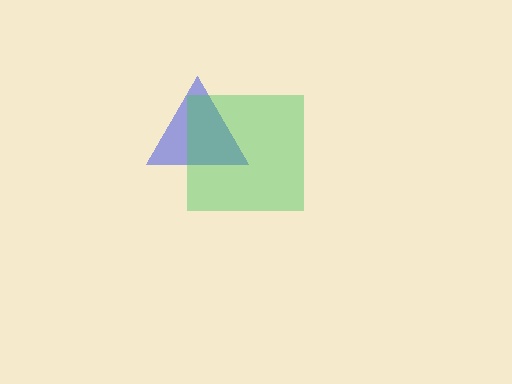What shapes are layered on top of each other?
The layered shapes are: a blue triangle, a green square.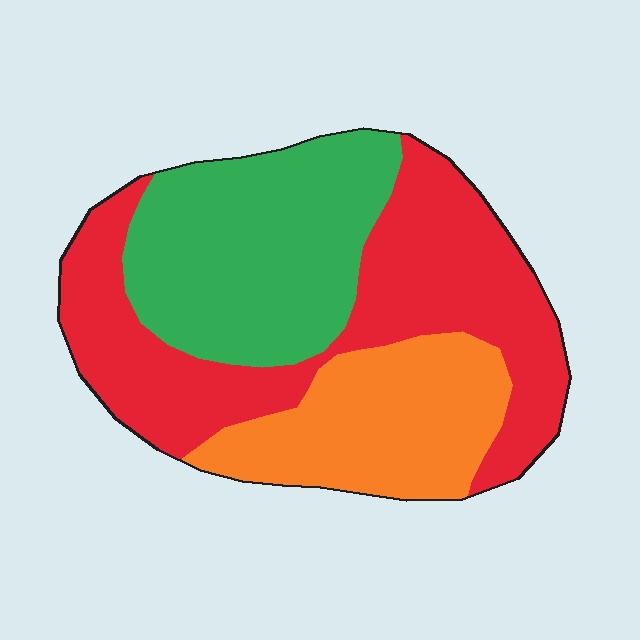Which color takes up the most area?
Red, at roughly 45%.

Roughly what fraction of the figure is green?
Green takes up between a quarter and a half of the figure.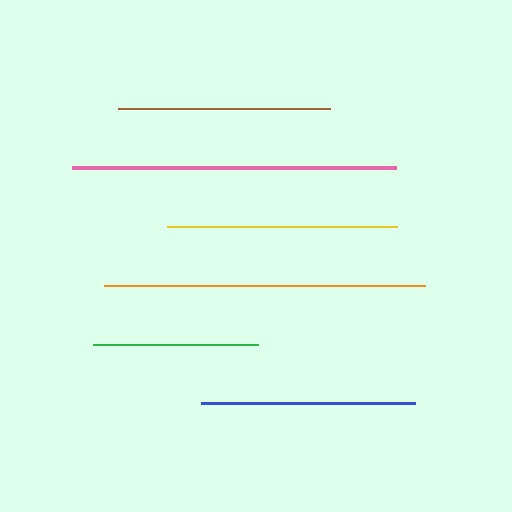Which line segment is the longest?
The pink line is the longest at approximately 325 pixels.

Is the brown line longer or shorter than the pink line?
The pink line is longer than the brown line.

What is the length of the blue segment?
The blue segment is approximately 215 pixels long.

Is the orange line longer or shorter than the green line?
The orange line is longer than the green line.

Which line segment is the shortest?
The green line is the shortest at approximately 165 pixels.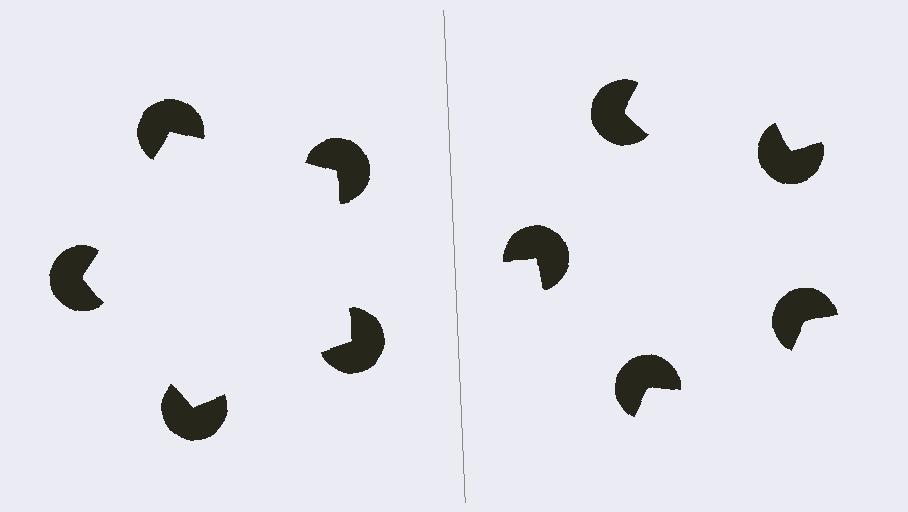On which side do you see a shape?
An illusory pentagon appears on the left side. On the right side the wedge cuts are rotated, so no coherent shape forms.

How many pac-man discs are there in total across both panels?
10 — 5 on each side.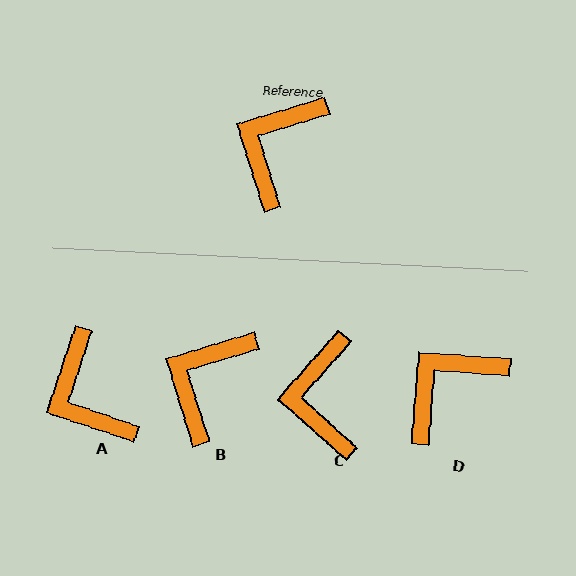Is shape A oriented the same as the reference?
No, it is off by about 54 degrees.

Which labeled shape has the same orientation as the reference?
B.